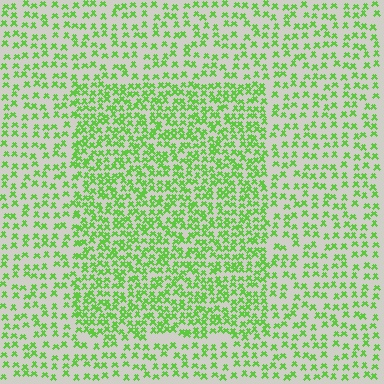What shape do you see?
I see a rectangle.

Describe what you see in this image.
The image contains small lime elements arranged at two different densities. A rectangle-shaped region is visible where the elements are more densely packed than the surrounding area.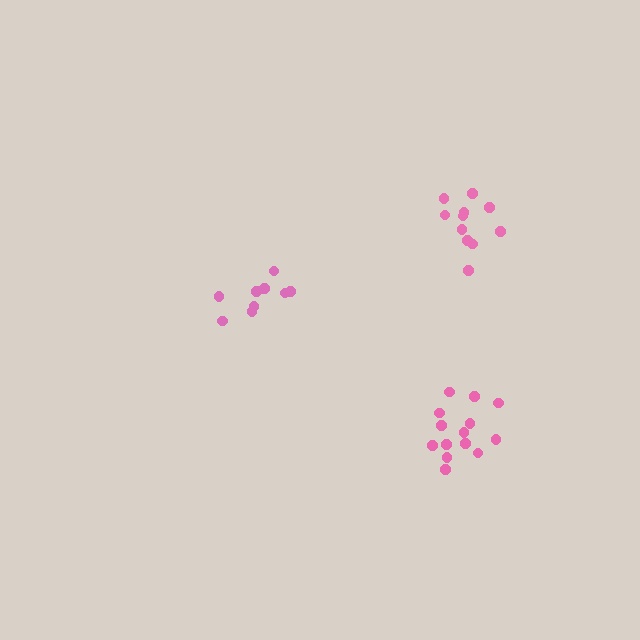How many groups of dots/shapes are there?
There are 3 groups.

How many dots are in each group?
Group 1: 11 dots, Group 2: 14 dots, Group 3: 9 dots (34 total).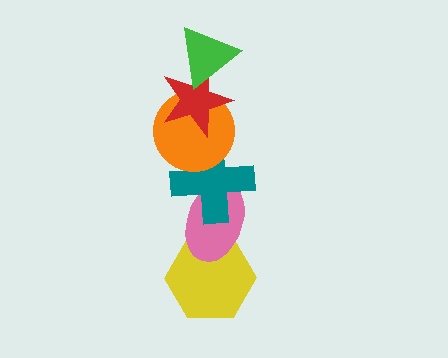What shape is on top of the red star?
The green triangle is on top of the red star.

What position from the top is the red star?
The red star is 2nd from the top.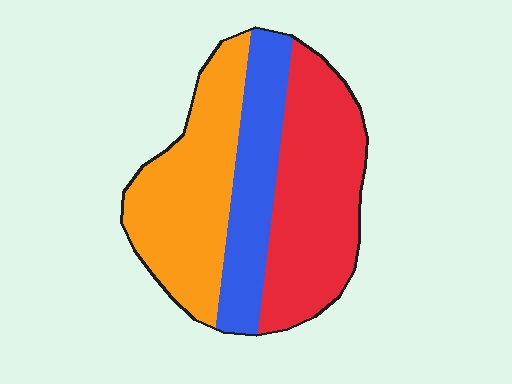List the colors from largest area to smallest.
From largest to smallest: red, orange, blue.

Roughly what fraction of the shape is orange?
Orange covers roughly 35% of the shape.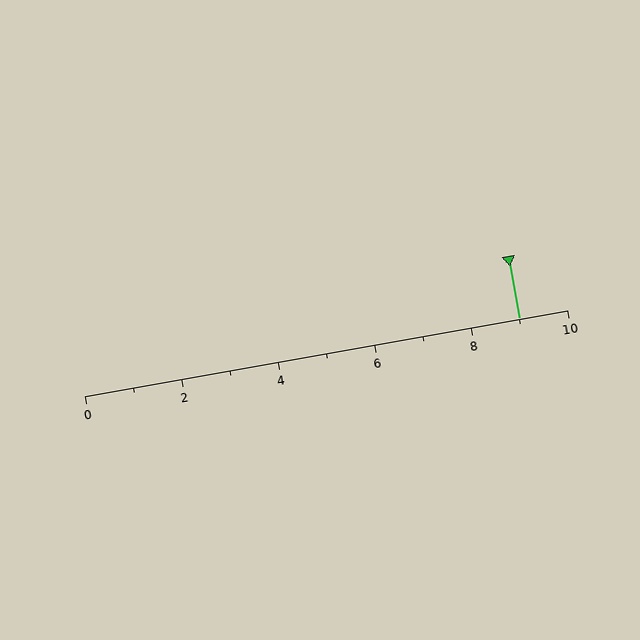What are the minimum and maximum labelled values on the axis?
The axis runs from 0 to 10.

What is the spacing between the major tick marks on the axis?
The major ticks are spaced 2 apart.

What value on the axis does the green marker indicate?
The marker indicates approximately 9.